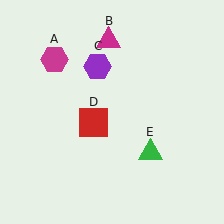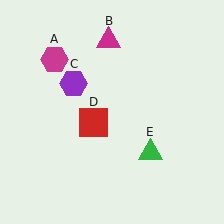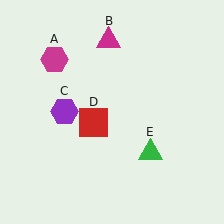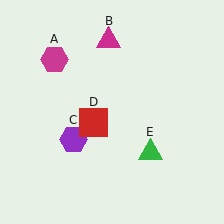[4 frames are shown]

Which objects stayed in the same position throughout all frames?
Magenta hexagon (object A) and magenta triangle (object B) and red square (object D) and green triangle (object E) remained stationary.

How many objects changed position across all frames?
1 object changed position: purple hexagon (object C).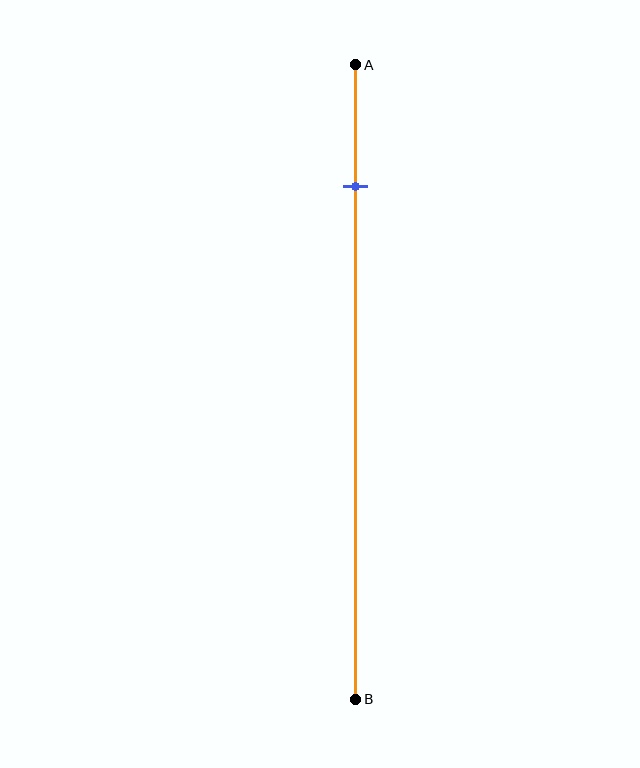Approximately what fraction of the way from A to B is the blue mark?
The blue mark is approximately 20% of the way from A to B.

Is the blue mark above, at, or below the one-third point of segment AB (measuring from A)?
The blue mark is above the one-third point of segment AB.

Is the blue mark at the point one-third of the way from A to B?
No, the mark is at about 20% from A, not at the 33% one-third point.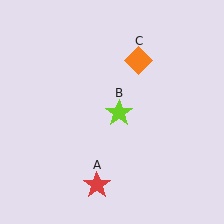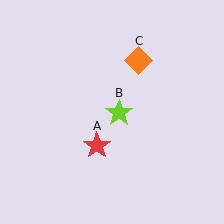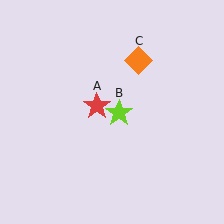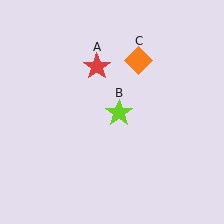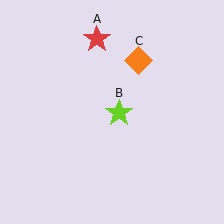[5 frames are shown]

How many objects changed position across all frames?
1 object changed position: red star (object A).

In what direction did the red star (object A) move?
The red star (object A) moved up.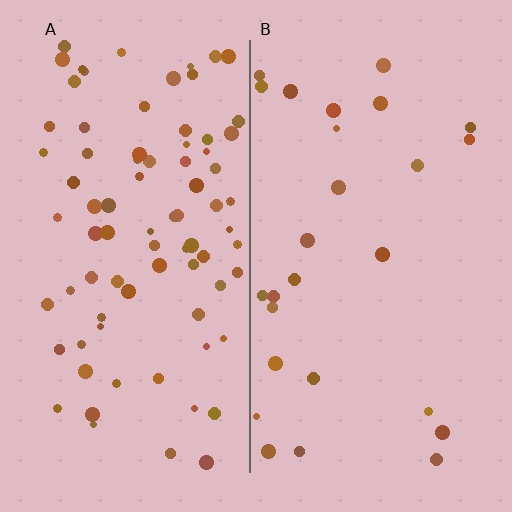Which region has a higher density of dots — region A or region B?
A (the left).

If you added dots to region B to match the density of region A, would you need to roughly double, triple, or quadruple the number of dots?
Approximately triple.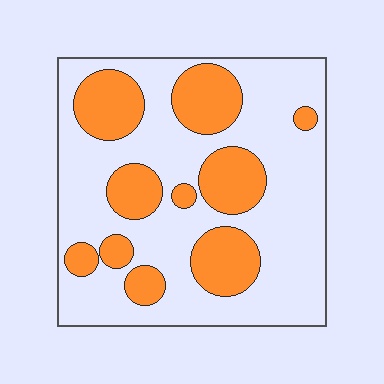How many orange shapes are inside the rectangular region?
10.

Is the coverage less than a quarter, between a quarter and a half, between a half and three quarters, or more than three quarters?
Between a quarter and a half.